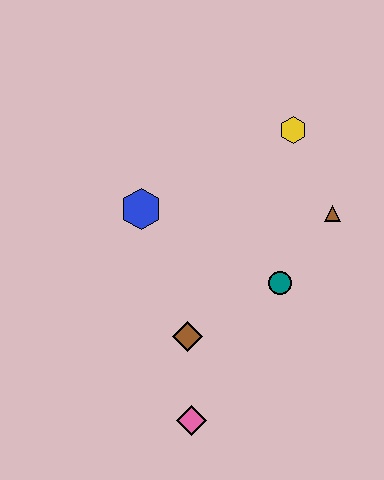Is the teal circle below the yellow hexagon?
Yes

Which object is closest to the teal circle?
The brown triangle is closest to the teal circle.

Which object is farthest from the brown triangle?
The pink diamond is farthest from the brown triangle.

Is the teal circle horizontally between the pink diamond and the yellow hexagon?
Yes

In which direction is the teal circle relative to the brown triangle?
The teal circle is below the brown triangle.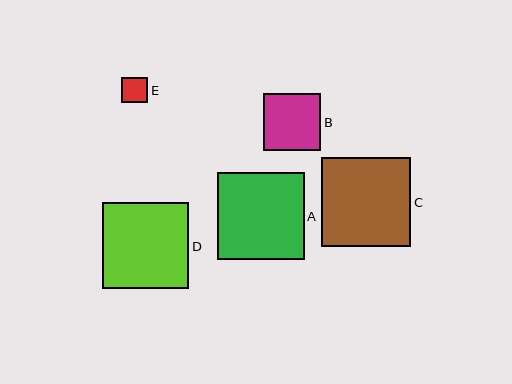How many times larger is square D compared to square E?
Square D is approximately 3.3 times the size of square E.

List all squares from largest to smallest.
From largest to smallest: C, A, D, B, E.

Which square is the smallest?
Square E is the smallest with a size of approximately 26 pixels.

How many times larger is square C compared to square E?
Square C is approximately 3.5 times the size of square E.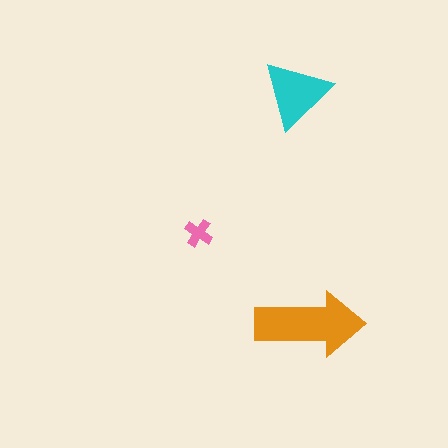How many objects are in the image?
There are 3 objects in the image.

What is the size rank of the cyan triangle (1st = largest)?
2nd.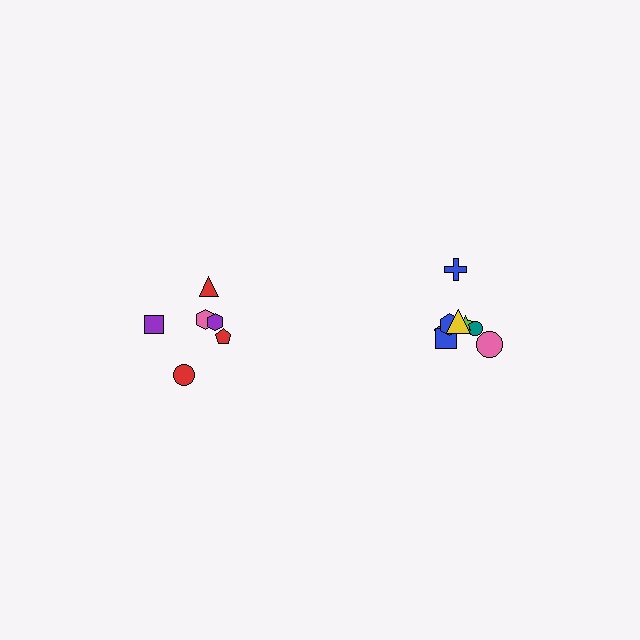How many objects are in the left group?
There are 6 objects.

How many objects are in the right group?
There are 8 objects.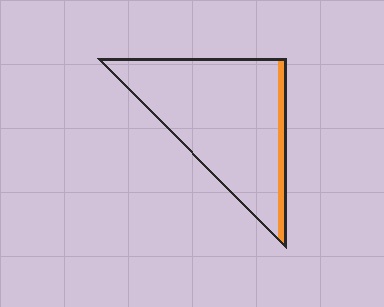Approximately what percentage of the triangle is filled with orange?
Approximately 10%.